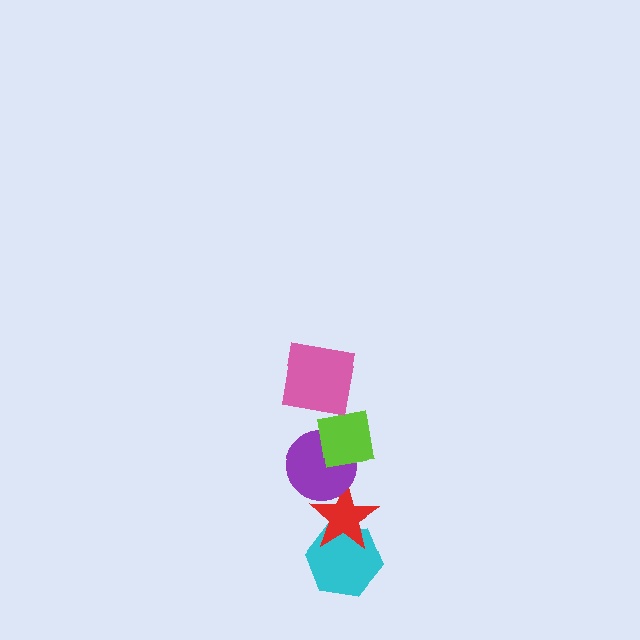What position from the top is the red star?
The red star is 4th from the top.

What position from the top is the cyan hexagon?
The cyan hexagon is 5th from the top.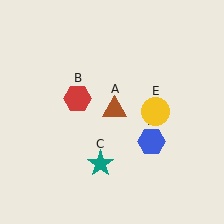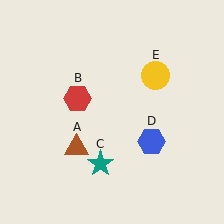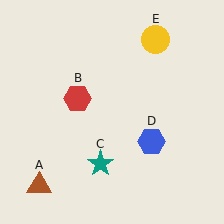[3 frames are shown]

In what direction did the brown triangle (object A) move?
The brown triangle (object A) moved down and to the left.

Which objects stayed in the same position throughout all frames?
Red hexagon (object B) and teal star (object C) and blue hexagon (object D) remained stationary.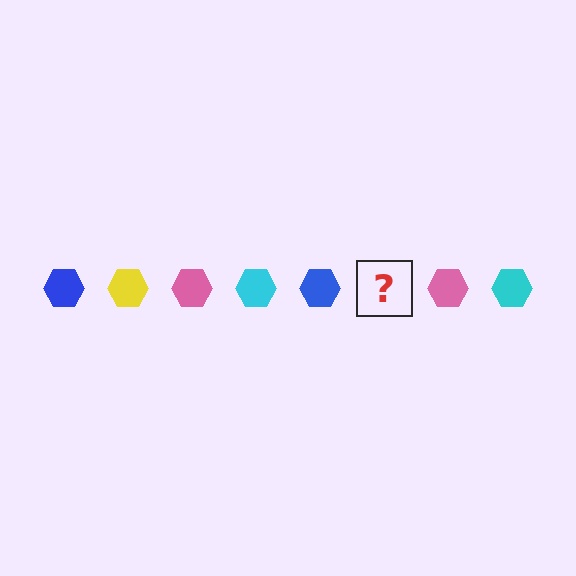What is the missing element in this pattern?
The missing element is a yellow hexagon.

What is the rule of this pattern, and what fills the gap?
The rule is that the pattern cycles through blue, yellow, pink, cyan hexagons. The gap should be filled with a yellow hexagon.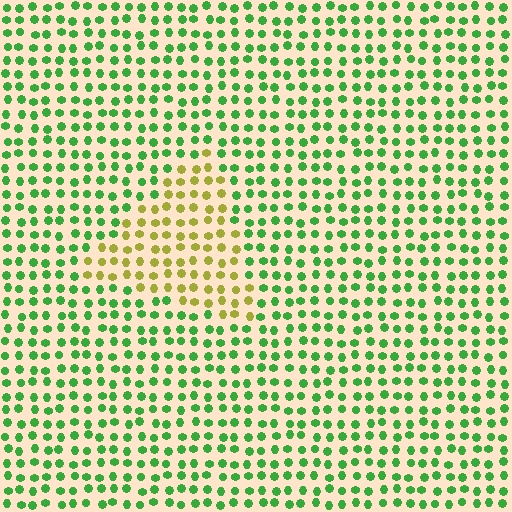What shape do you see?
I see a triangle.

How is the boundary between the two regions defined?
The boundary is defined purely by a slight shift in hue (about 57 degrees). Spacing, size, and orientation are identical on both sides.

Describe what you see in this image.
The image is filled with small green elements in a uniform arrangement. A triangle-shaped region is visible where the elements are tinted to a slightly different hue, forming a subtle color boundary.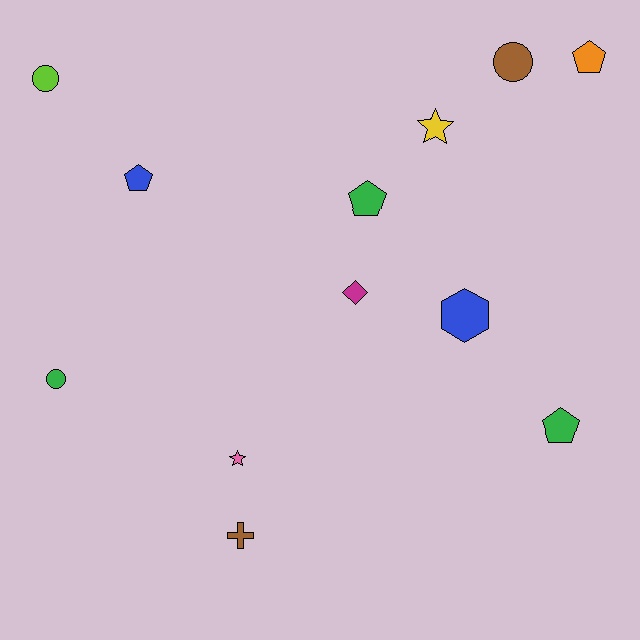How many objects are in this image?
There are 12 objects.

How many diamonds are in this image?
There is 1 diamond.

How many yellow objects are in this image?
There is 1 yellow object.